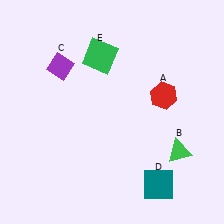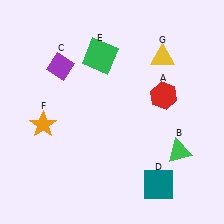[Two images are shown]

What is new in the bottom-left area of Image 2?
An orange star (F) was added in the bottom-left area of Image 2.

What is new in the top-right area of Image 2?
A yellow triangle (G) was added in the top-right area of Image 2.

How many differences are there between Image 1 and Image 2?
There are 2 differences between the two images.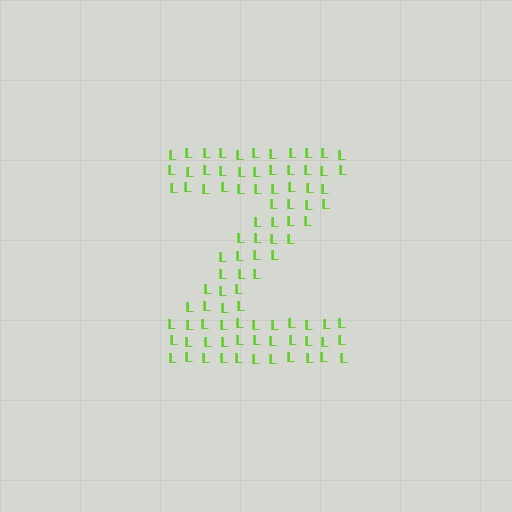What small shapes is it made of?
It is made of small letter L's.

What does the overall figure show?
The overall figure shows the letter Z.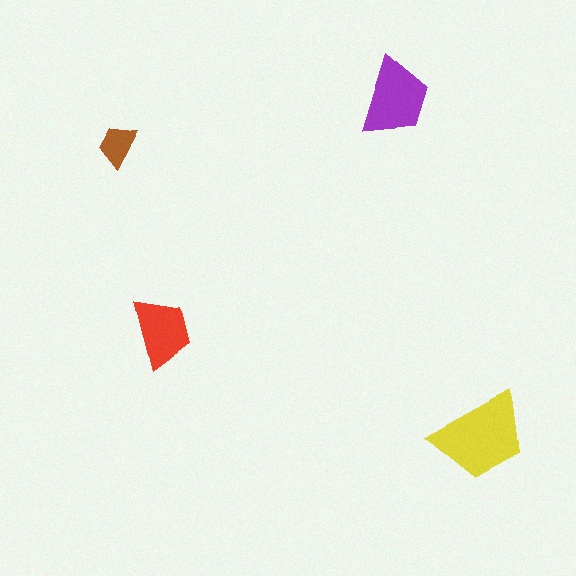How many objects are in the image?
There are 4 objects in the image.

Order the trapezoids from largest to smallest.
the yellow one, the purple one, the red one, the brown one.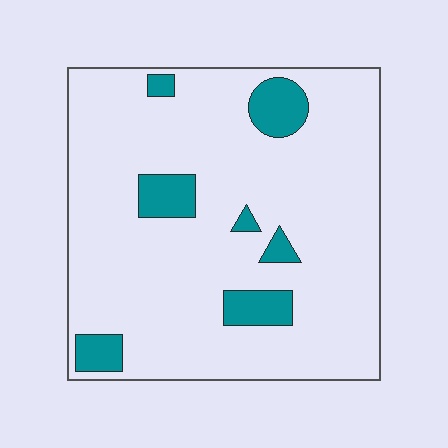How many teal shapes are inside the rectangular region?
7.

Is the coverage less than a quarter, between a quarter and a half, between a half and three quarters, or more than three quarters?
Less than a quarter.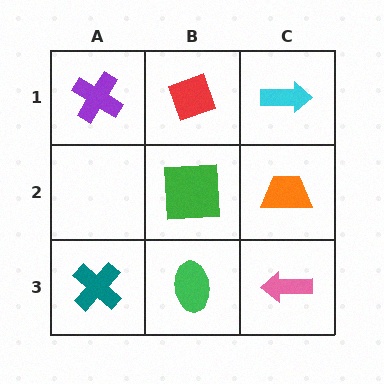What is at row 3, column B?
A green ellipse.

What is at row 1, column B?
A red diamond.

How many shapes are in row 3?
3 shapes.